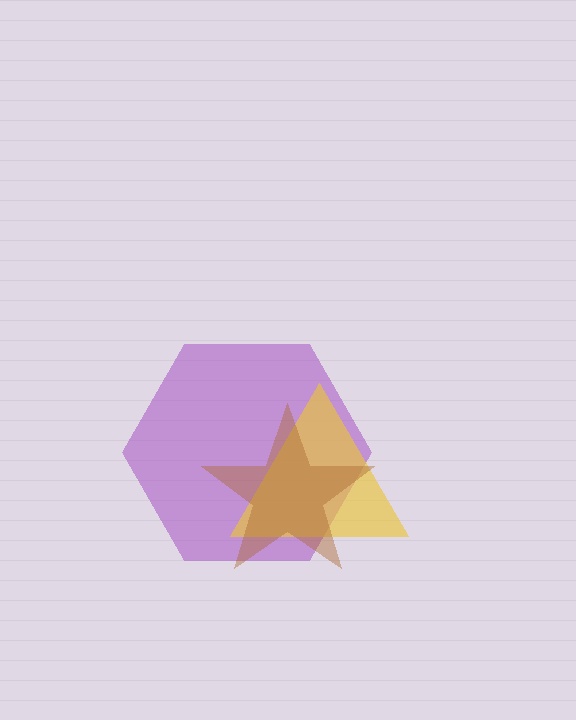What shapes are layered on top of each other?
The layered shapes are: a purple hexagon, a yellow triangle, a brown star.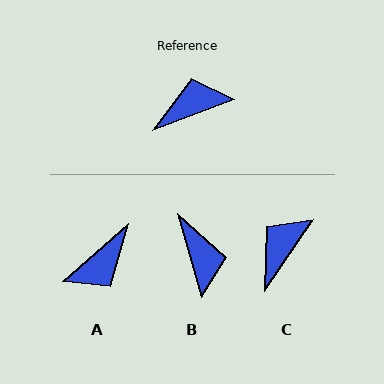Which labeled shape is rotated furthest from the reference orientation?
A, about 159 degrees away.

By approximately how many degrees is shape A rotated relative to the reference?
Approximately 159 degrees clockwise.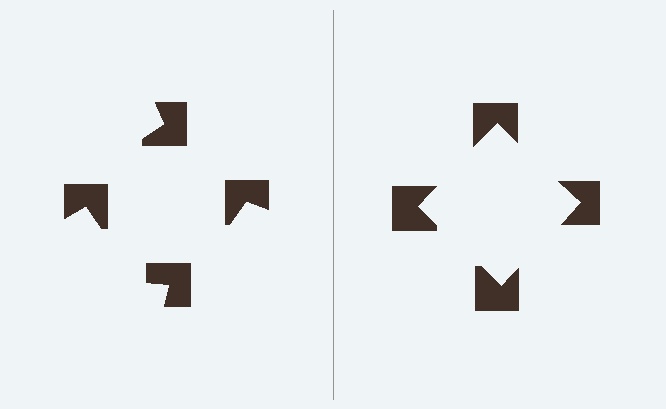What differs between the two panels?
The notched squares are positioned identically on both sides; only the wedge orientations differ. On the right they align to a square; on the left they are misaligned.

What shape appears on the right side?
An illusory square.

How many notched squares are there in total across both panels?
8 — 4 on each side.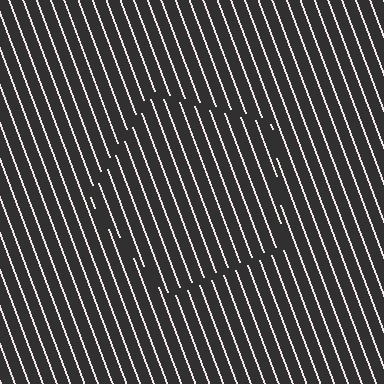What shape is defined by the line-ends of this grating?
An illusory pentagon. The interior of the shape contains the same grating, shifted by half a period — the contour is defined by the phase discontinuity where line-ends from the inner and outer gratings abut.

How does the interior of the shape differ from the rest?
The interior of the shape contains the same grating, shifted by half a period — the contour is defined by the phase discontinuity where line-ends from the inner and outer gratings abut.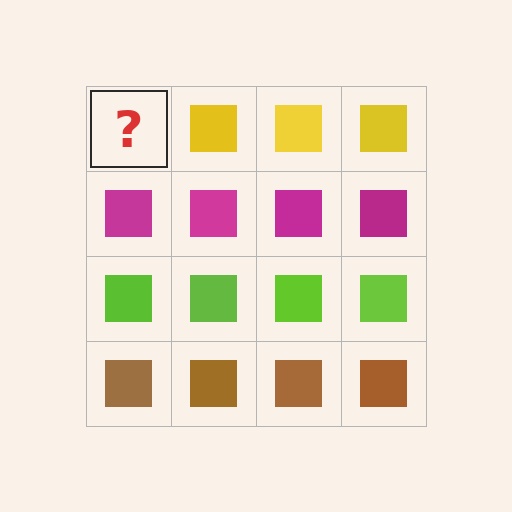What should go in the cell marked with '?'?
The missing cell should contain a yellow square.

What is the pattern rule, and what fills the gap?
The rule is that each row has a consistent color. The gap should be filled with a yellow square.